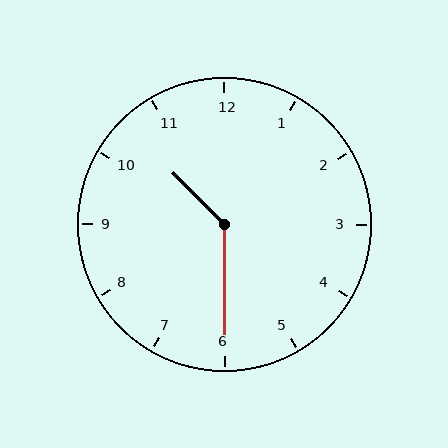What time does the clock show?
10:30.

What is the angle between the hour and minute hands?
Approximately 135 degrees.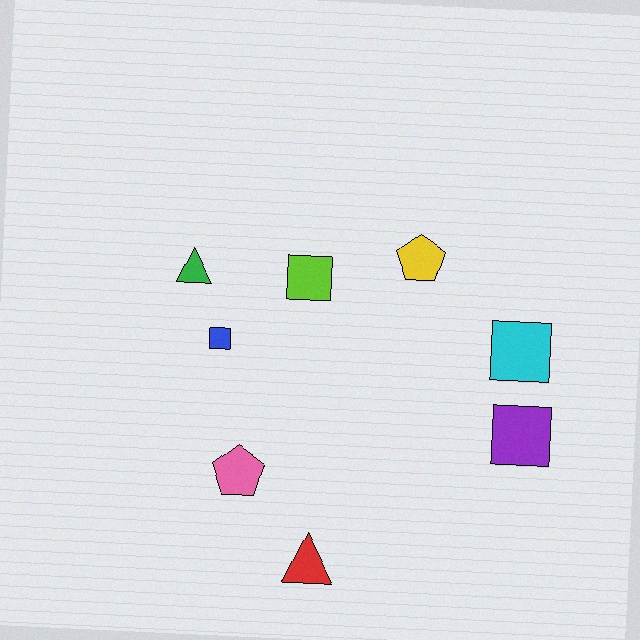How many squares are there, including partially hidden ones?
There are 4 squares.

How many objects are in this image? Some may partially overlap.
There are 8 objects.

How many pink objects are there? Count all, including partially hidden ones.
There is 1 pink object.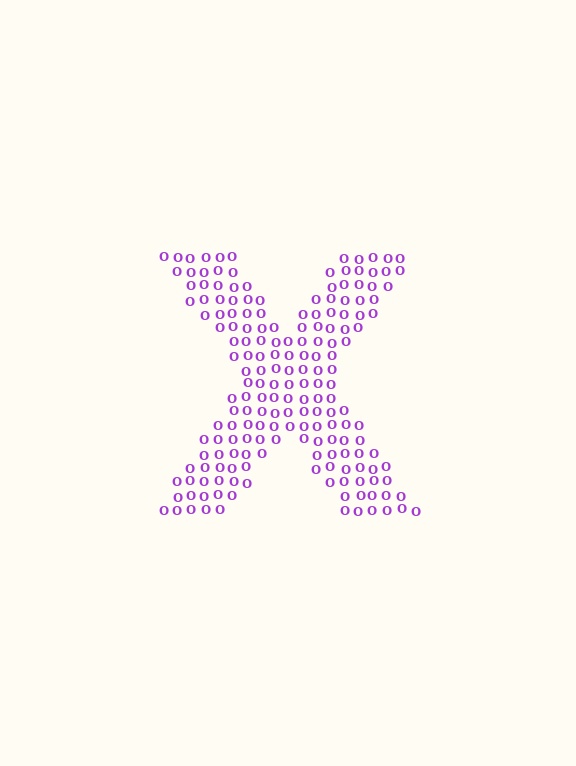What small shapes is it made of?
It is made of small letter O's.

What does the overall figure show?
The overall figure shows the letter X.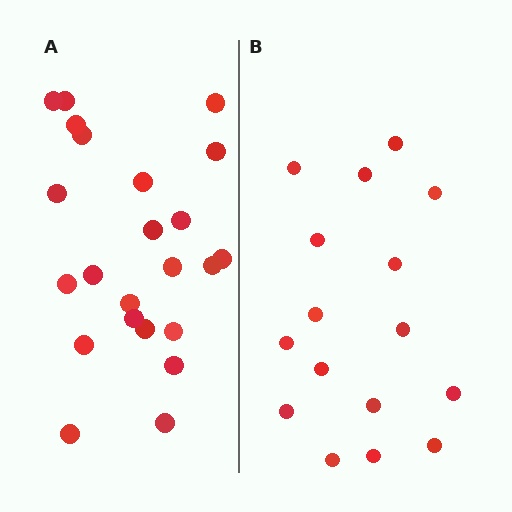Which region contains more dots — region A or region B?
Region A (the left region) has more dots.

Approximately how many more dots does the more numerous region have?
Region A has roughly 8 or so more dots than region B.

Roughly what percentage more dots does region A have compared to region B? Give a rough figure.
About 45% more.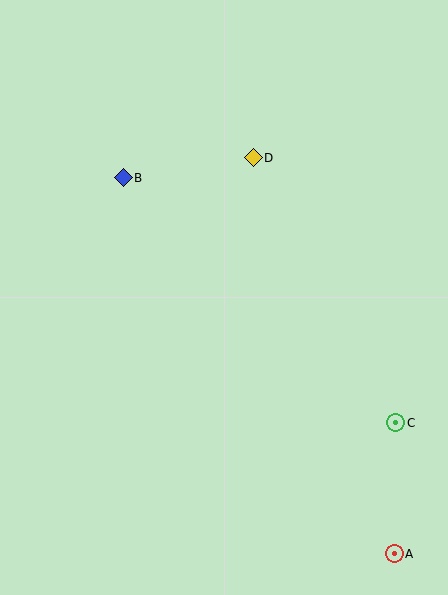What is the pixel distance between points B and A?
The distance between B and A is 463 pixels.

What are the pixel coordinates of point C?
Point C is at (396, 423).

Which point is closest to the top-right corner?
Point D is closest to the top-right corner.